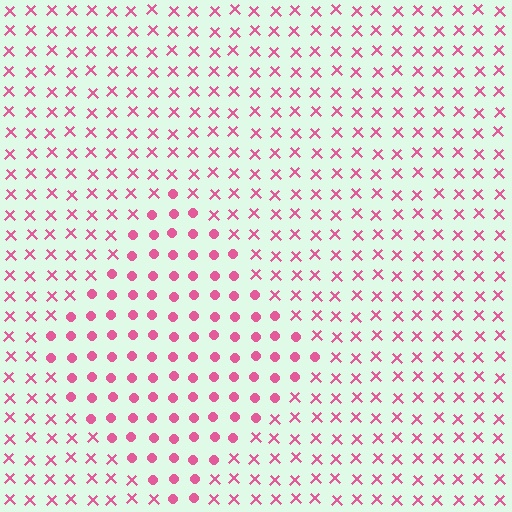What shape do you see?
I see a diamond.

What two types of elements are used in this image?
The image uses circles inside the diamond region and X marks outside it.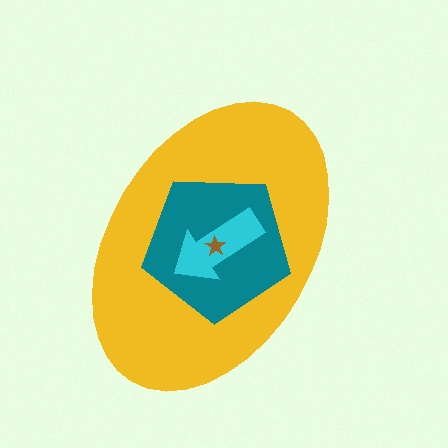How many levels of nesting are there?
4.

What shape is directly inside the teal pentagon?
The cyan arrow.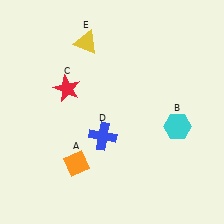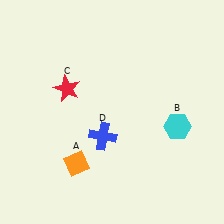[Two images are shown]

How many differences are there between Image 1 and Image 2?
There is 1 difference between the two images.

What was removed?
The yellow triangle (E) was removed in Image 2.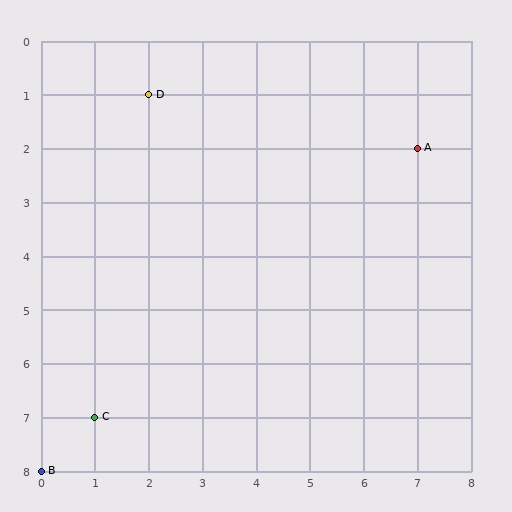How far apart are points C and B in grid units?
Points C and B are 1 column and 1 row apart (about 1.4 grid units diagonally).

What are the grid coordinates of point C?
Point C is at grid coordinates (1, 7).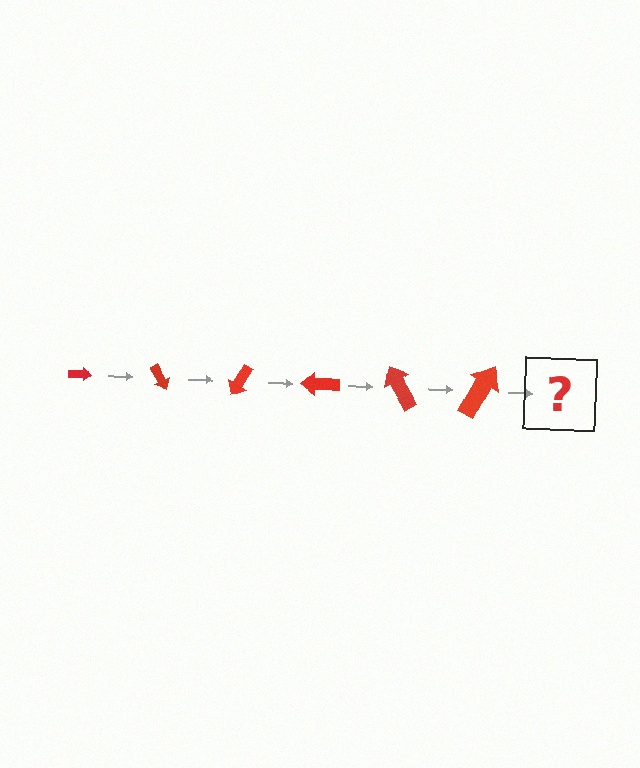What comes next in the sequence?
The next element should be an arrow, larger than the previous one and rotated 360 degrees from the start.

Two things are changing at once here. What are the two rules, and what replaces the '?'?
The two rules are that the arrow grows larger each step and it rotates 60 degrees each step. The '?' should be an arrow, larger than the previous one and rotated 360 degrees from the start.